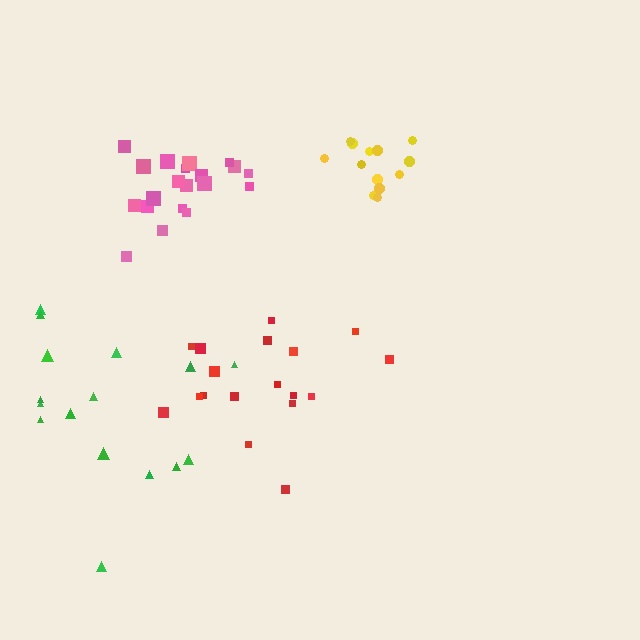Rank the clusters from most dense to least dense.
yellow, pink, red, green.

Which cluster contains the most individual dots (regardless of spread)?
Pink (20).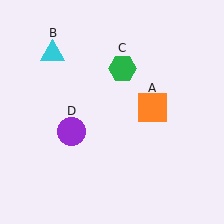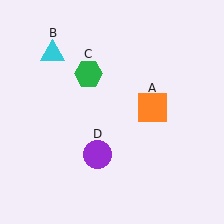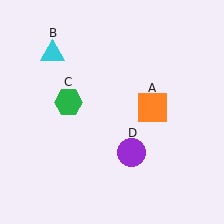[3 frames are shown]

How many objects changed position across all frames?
2 objects changed position: green hexagon (object C), purple circle (object D).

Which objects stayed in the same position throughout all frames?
Orange square (object A) and cyan triangle (object B) remained stationary.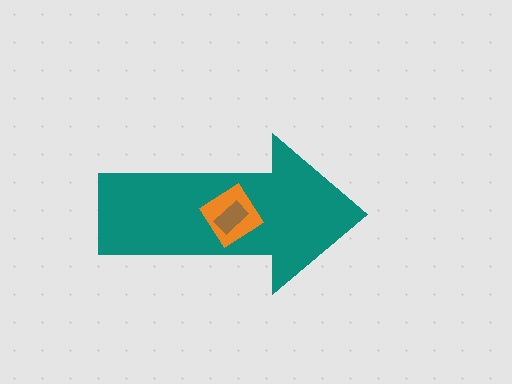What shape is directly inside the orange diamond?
The brown rectangle.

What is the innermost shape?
The brown rectangle.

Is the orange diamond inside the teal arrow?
Yes.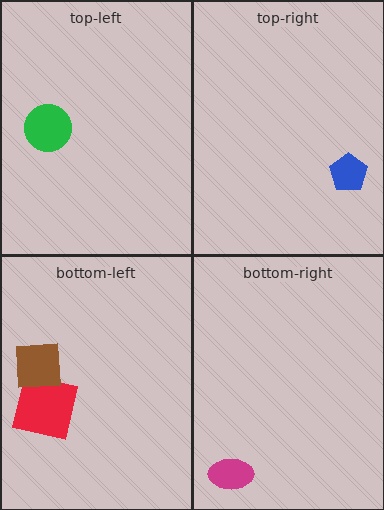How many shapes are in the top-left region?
1.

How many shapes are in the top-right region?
1.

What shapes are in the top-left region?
The green circle.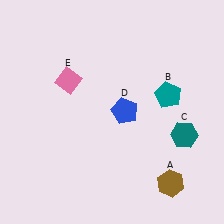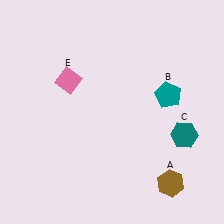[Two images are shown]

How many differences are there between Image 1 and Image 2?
There is 1 difference between the two images.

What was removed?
The blue pentagon (D) was removed in Image 2.